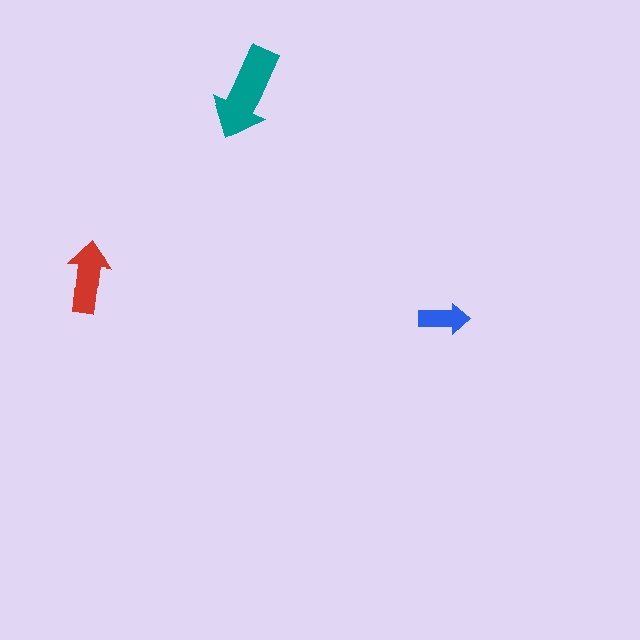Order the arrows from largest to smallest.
the teal one, the red one, the blue one.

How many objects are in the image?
There are 3 objects in the image.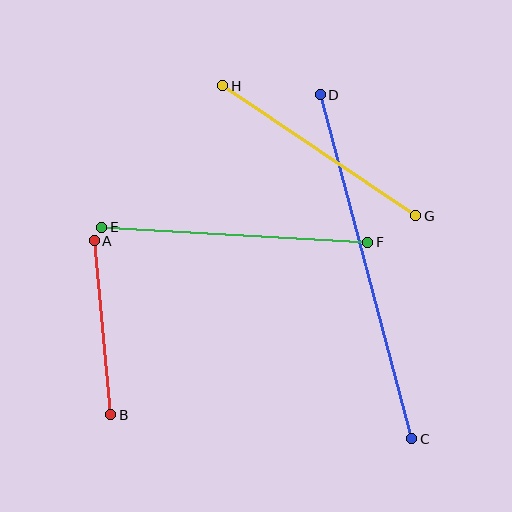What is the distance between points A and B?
The distance is approximately 175 pixels.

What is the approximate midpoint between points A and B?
The midpoint is at approximately (102, 328) pixels.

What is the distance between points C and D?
The distance is approximately 356 pixels.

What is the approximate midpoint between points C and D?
The midpoint is at approximately (366, 267) pixels.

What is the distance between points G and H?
The distance is approximately 233 pixels.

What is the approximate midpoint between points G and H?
The midpoint is at approximately (319, 151) pixels.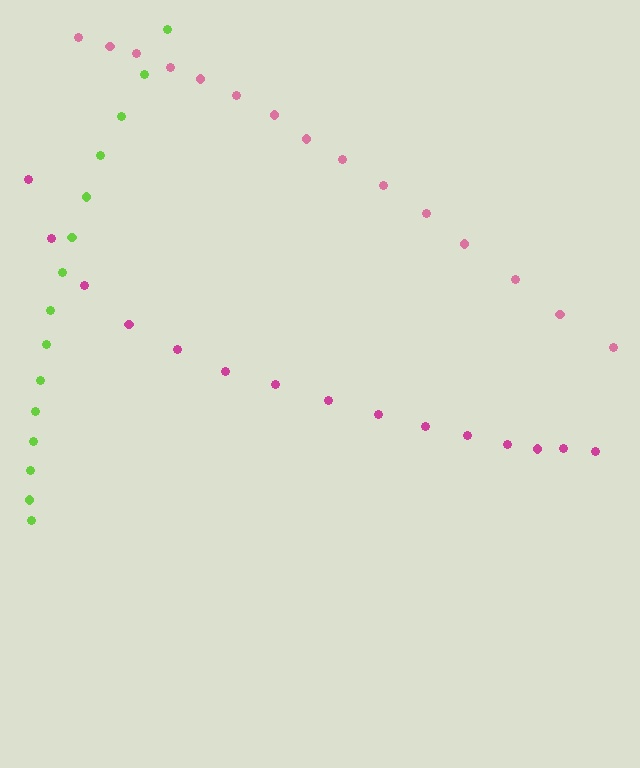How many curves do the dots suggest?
There are 3 distinct paths.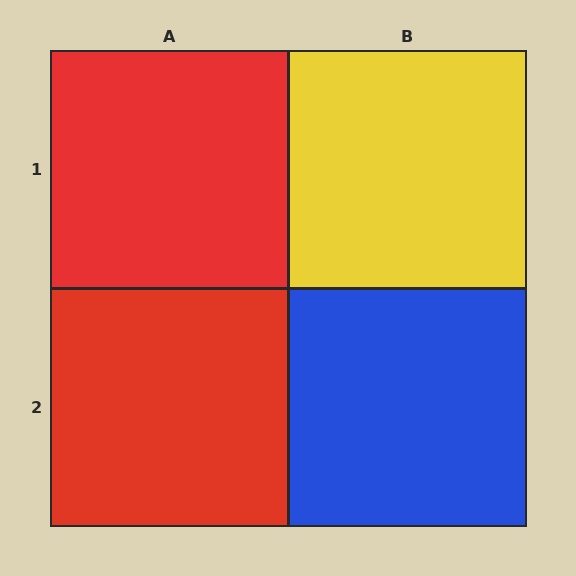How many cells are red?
2 cells are red.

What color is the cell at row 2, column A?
Red.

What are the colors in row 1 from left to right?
Red, yellow.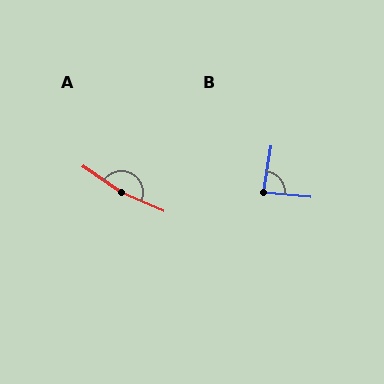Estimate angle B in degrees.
Approximately 86 degrees.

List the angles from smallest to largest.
B (86°), A (168°).